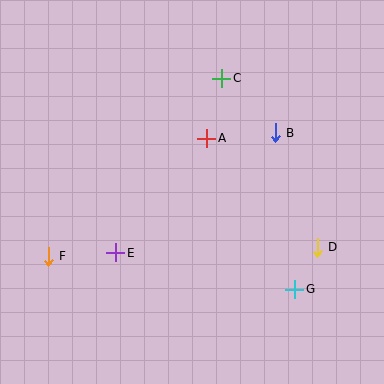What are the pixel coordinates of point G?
Point G is at (295, 289).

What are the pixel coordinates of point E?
Point E is at (116, 253).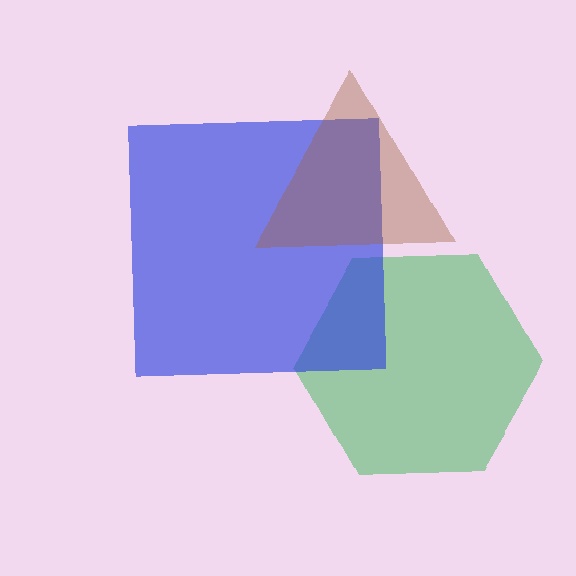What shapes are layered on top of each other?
The layered shapes are: a green hexagon, a blue square, a brown triangle.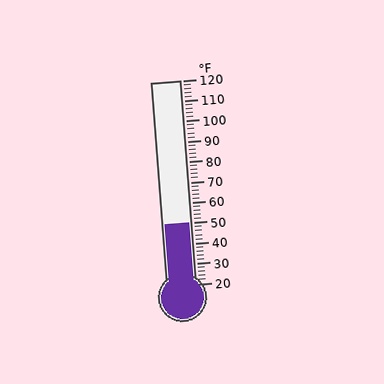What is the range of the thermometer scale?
The thermometer scale ranges from 20°F to 120°F.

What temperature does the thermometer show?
The thermometer shows approximately 50°F.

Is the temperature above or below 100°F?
The temperature is below 100°F.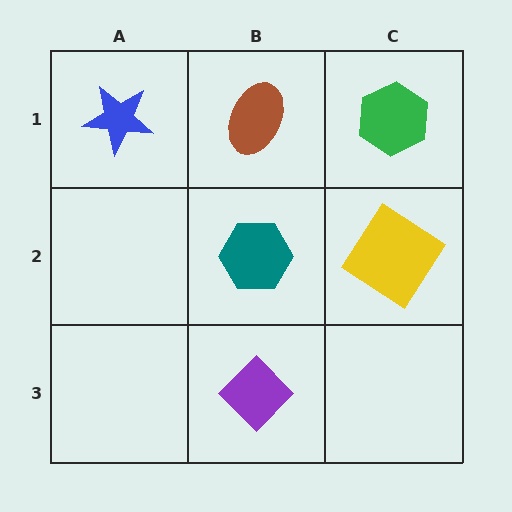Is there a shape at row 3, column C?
No, that cell is empty.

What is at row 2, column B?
A teal hexagon.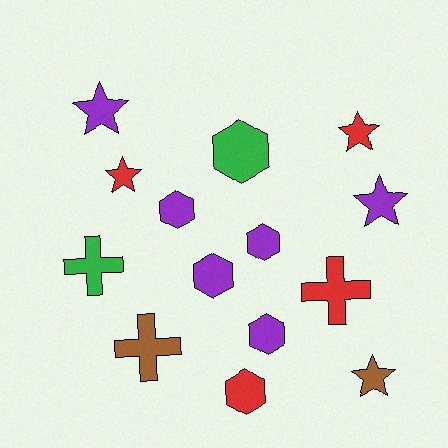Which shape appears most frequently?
Hexagon, with 6 objects.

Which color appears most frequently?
Purple, with 6 objects.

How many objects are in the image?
There are 14 objects.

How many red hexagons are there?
There is 1 red hexagon.